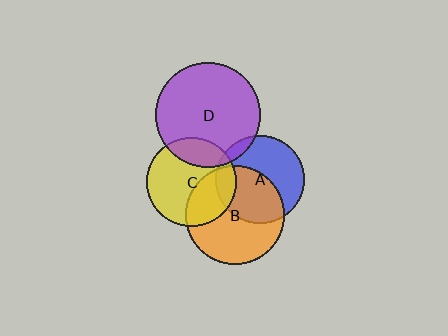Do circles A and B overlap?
Yes.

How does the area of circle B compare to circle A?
Approximately 1.3 times.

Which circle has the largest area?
Circle D (purple).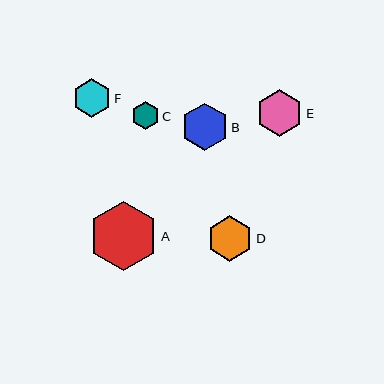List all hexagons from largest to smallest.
From largest to smallest: A, B, E, D, F, C.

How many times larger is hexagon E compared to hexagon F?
Hexagon E is approximately 1.2 times the size of hexagon F.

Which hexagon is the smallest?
Hexagon C is the smallest with a size of approximately 28 pixels.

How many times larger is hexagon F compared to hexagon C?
Hexagon F is approximately 1.4 times the size of hexagon C.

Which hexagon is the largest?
Hexagon A is the largest with a size of approximately 69 pixels.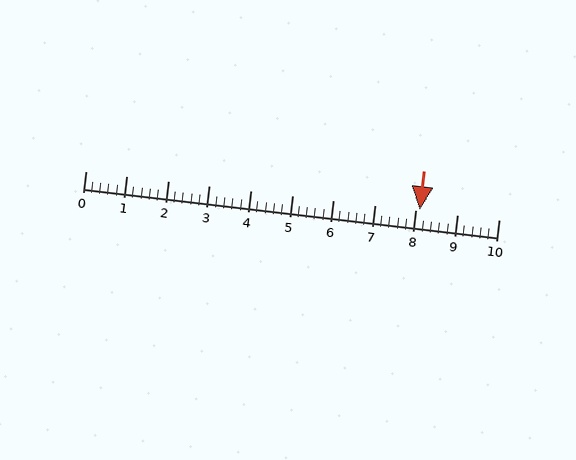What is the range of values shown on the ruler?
The ruler shows values from 0 to 10.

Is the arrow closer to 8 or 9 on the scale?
The arrow is closer to 8.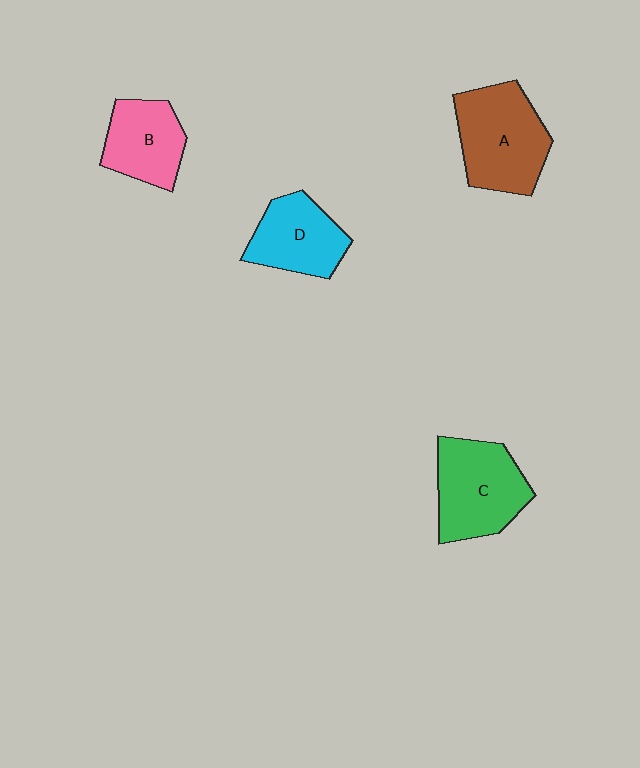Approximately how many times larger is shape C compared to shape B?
Approximately 1.3 times.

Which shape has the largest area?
Shape A (brown).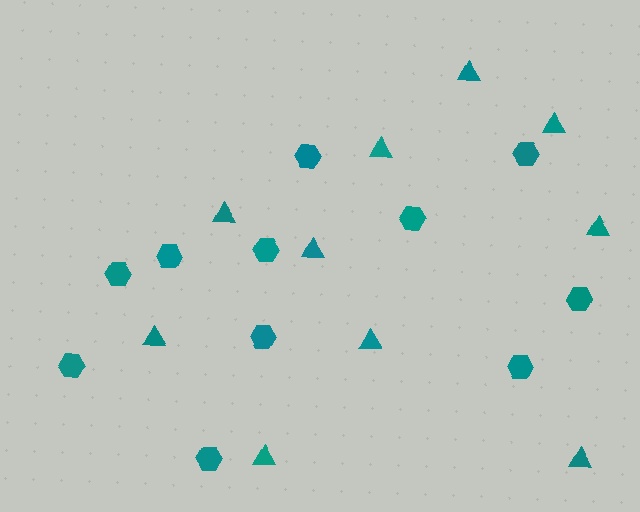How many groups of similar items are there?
There are 2 groups: one group of hexagons (11) and one group of triangles (10).